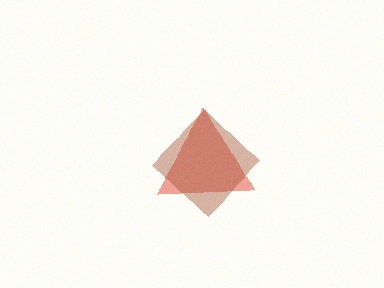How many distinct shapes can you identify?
There are 2 distinct shapes: a red triangle, a brown diamond.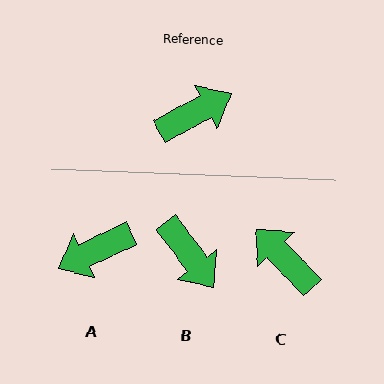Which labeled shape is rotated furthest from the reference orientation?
A, about 178 degrees away.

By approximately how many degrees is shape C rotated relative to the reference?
Approximately 105 degrees counter-clockwise.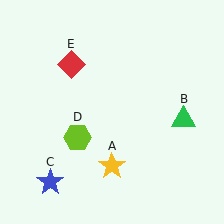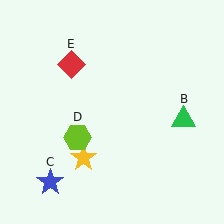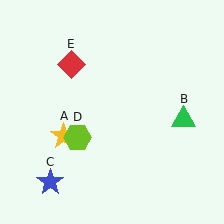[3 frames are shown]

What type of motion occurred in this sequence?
The yellow star (object A) rotated clockwise around the center of the scene.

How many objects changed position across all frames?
1 object changed position: yellow star (object A).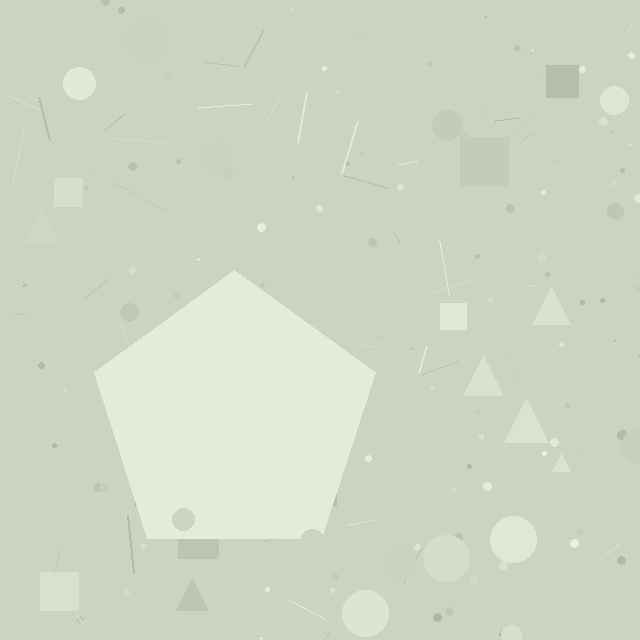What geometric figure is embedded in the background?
A pentagon is embedded in the background.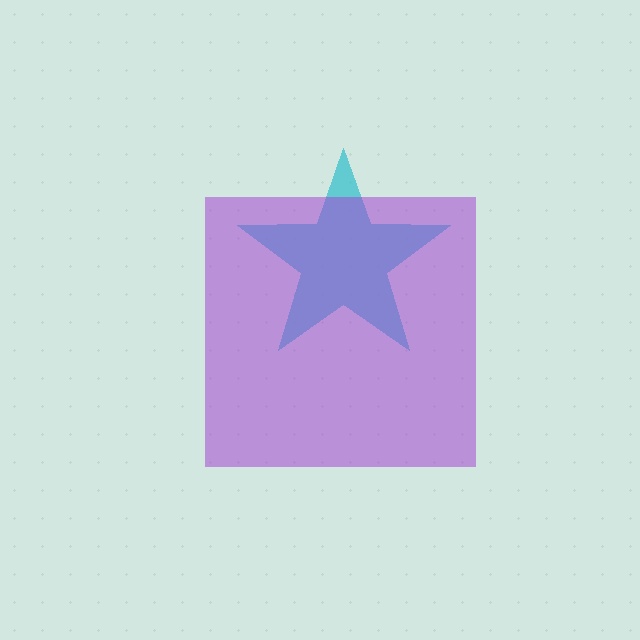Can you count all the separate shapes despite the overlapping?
Yes, there are 2 separate shapes.